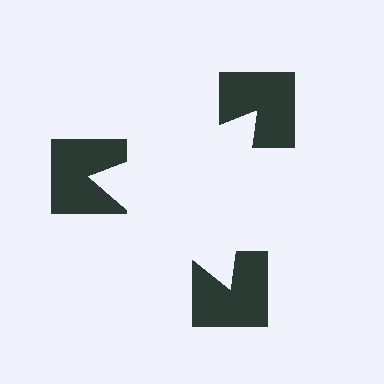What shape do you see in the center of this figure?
An illusory triangle — its edges are inferred from the aligned wedge cuts in the notched squares, not physically drawn.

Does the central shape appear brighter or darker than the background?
It typically appears slightly brighter than the background, even though no actual brightness change is drawn.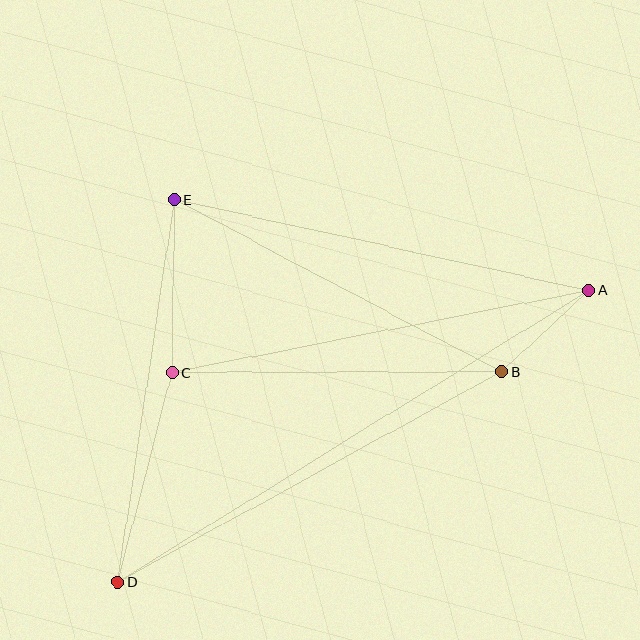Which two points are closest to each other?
Points A and B are closest to each other.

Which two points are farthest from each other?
Points A and D are farthest from each other.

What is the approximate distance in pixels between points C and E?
The distance between C and E is approximately 173 pixels.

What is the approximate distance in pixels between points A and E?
The distance between A and E is approximately 425 pixels.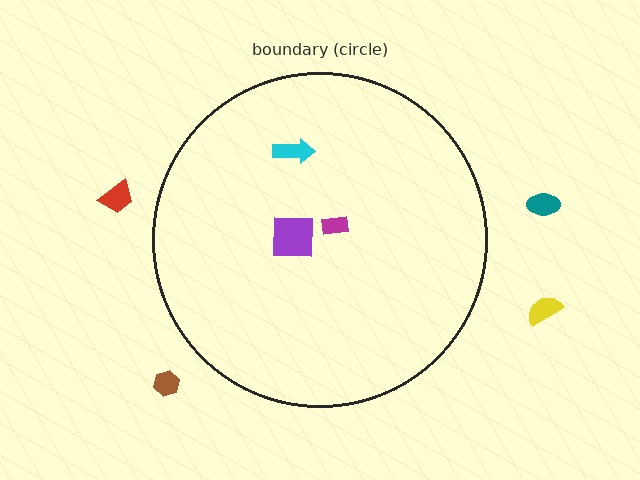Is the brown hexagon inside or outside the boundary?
Outside.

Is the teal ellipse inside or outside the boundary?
Outside.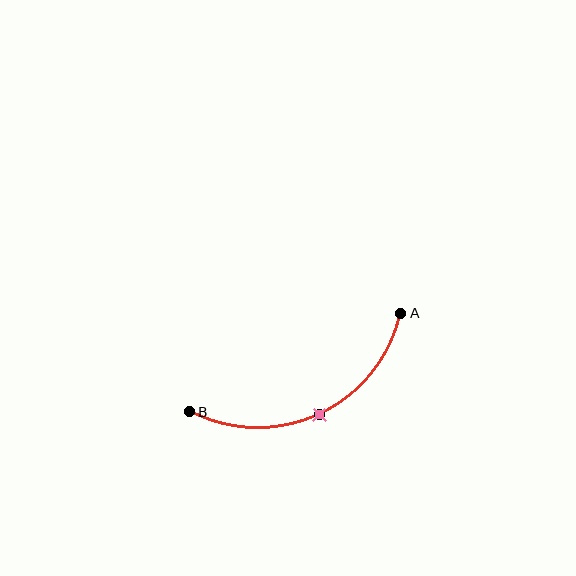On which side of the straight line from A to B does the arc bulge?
The arc bulges below the straight line connecting A and B.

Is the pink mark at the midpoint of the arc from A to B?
Yes. The pink mark lies on the arc at equal arc-length from both A and B — it is the arc midpoint.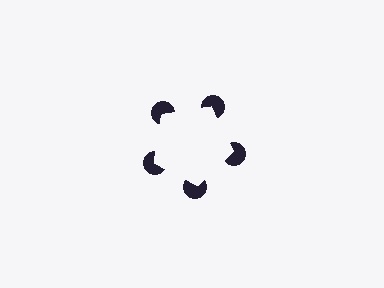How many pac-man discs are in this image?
There are 5 — one at each vertex of the illusory pentagon.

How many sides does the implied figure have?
5 sides.